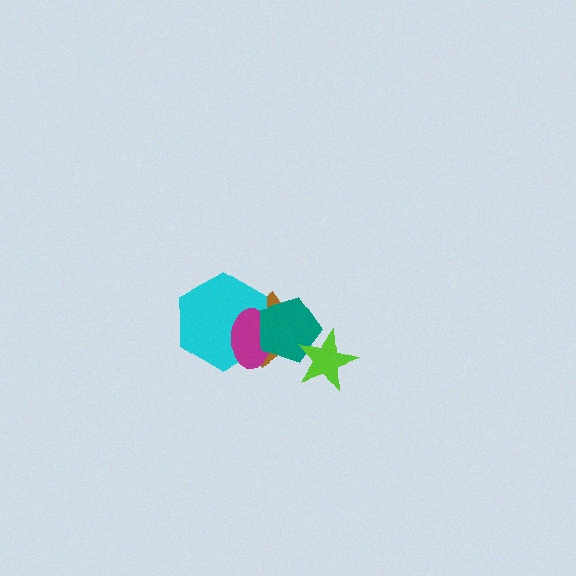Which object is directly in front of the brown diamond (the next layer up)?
The cyan hexagon is directly in front of the brown diamond.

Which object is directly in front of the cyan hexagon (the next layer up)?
The magenta ellipse is directly in front of the cyan hexagon.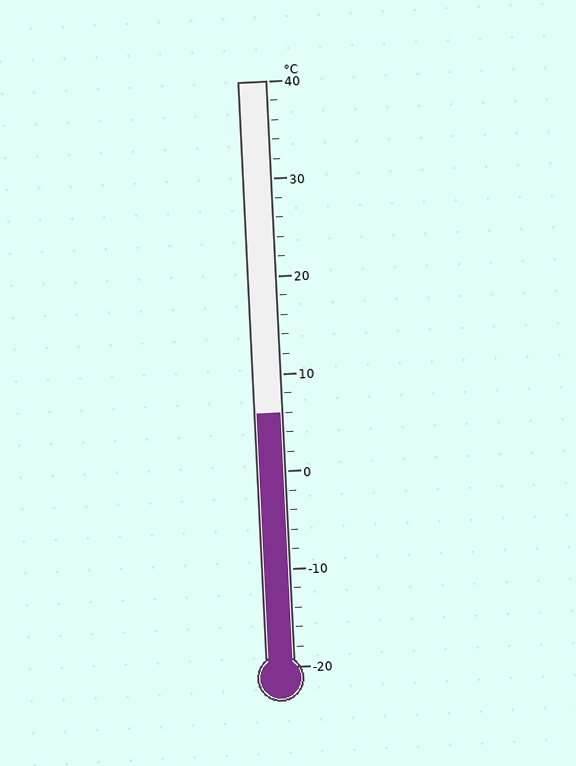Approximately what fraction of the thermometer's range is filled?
The thermometer is filled to approximately 45% of its range.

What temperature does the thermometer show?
The thermometer shows approximately 6°C.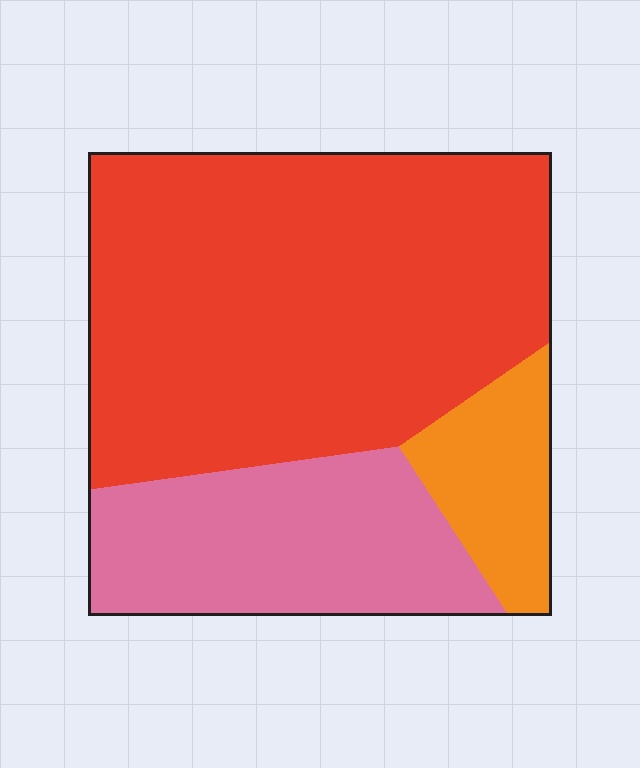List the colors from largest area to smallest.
From largest to smallest: red, pink, orange.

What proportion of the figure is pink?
Pink covers 26% of the figure.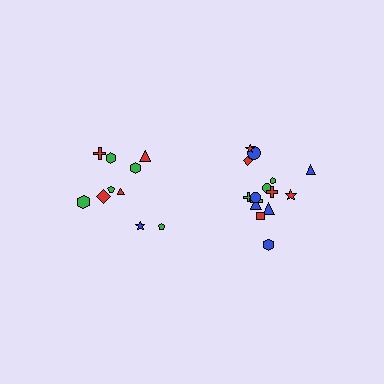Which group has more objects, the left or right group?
The right group.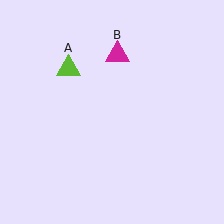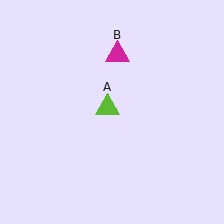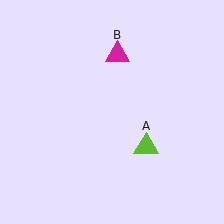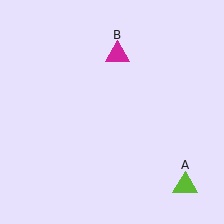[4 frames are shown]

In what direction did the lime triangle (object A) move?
The lime triangle (object A) moved down and to the right.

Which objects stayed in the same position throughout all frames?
Magenta triangle (object B) remained stationary.